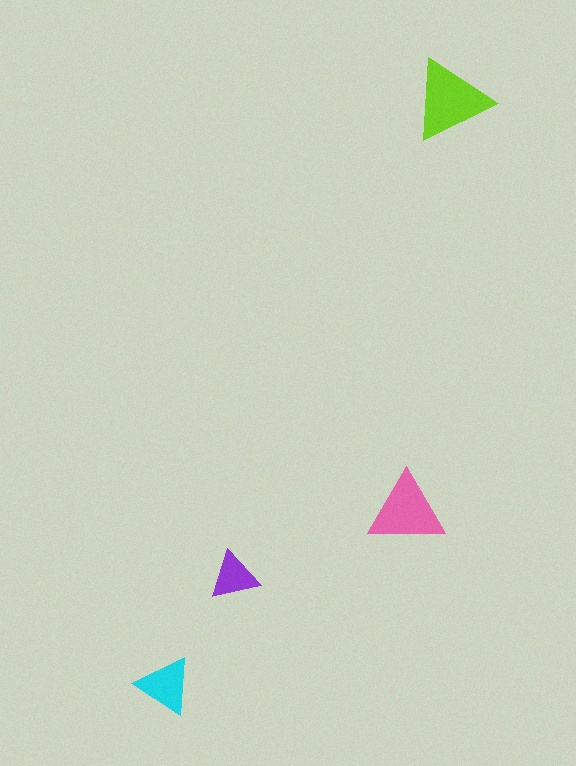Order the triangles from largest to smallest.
the lime one, the pink one, the cyan one, the purple one.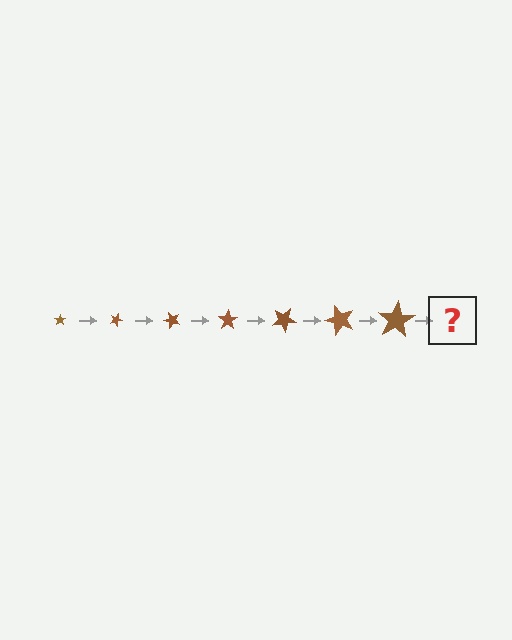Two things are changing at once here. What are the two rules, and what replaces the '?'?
The two rules are that the star grows larger each step and it rotates 25 degrees each step. The '?' should be a star, larger than the previous one and rotated 175 degrees from the start.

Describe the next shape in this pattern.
It should be a star, larger than the previous one and rotated 175 degrees from the start.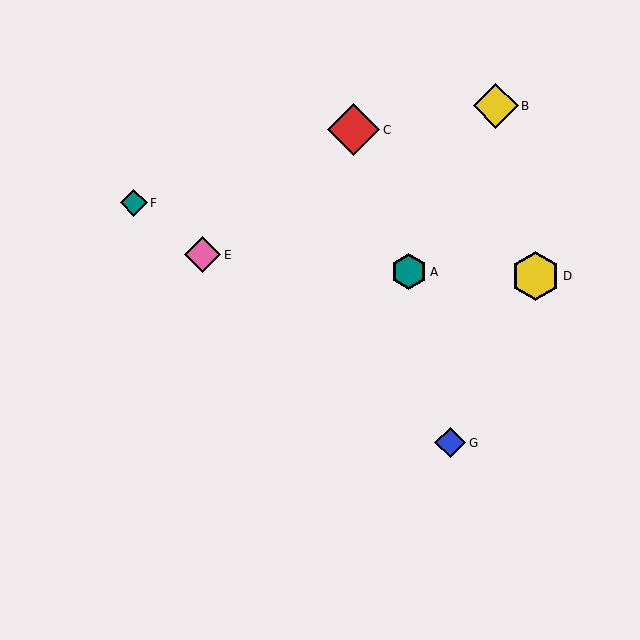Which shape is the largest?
The red diamond (labeled C) is the largest.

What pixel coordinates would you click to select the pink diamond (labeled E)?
Click at (203, 255) to select the pink diamond E.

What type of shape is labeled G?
Shape G is a blue diamond.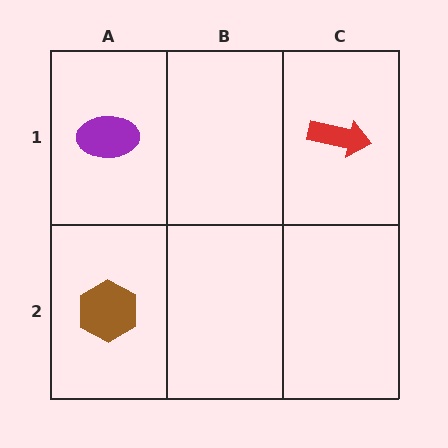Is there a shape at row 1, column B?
No, that cell is empty.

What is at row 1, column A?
A purple ellipse.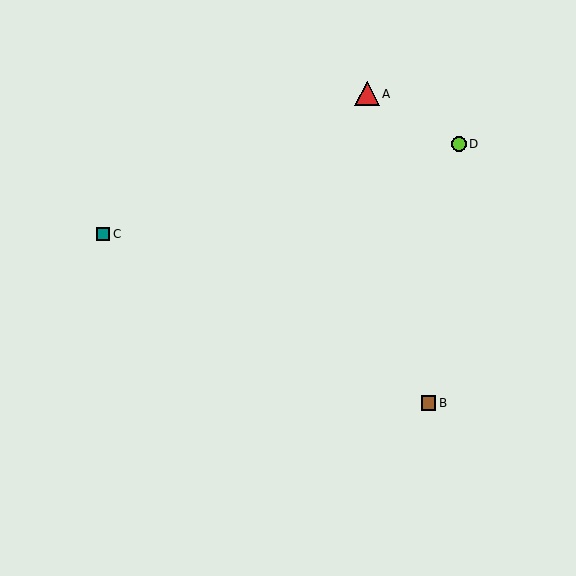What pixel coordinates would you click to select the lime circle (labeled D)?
Click at (459, 144) to select the lime circle D.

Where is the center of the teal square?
The center of the teal square is at (103, 234).